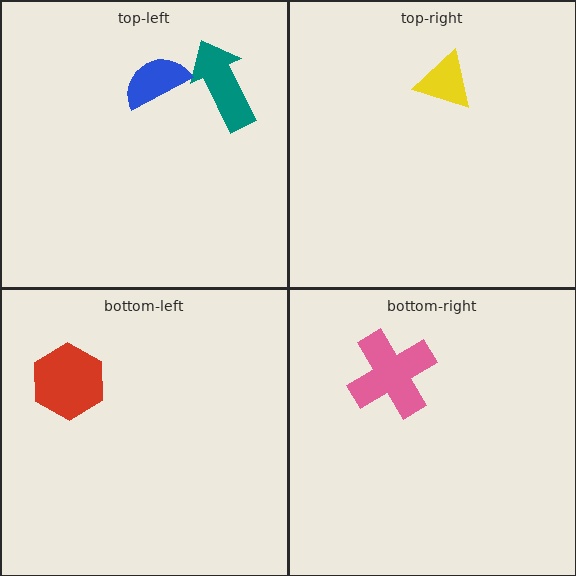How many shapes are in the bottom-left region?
1.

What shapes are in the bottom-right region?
The pink cross.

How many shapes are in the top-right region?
1.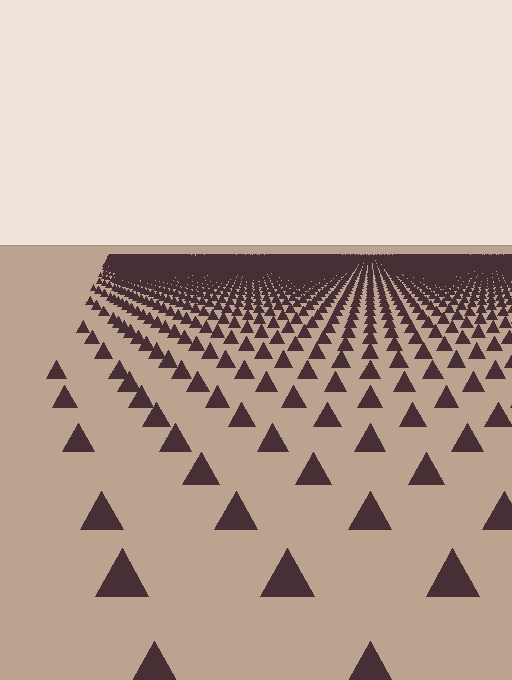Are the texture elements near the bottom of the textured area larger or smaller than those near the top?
Larger. Near the bottom, elements are closer to the viewer and appear at a bigger on-screen size.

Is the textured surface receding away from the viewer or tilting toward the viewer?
The surface is receding away from the viewer. Texture elements get smaller and denser toward the top.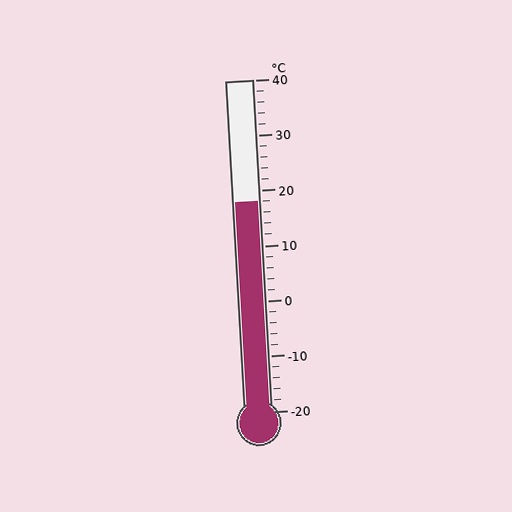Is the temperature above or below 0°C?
The temperature is above 0°C.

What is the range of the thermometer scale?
The thermometer scale ranges from -20°C to 40°C.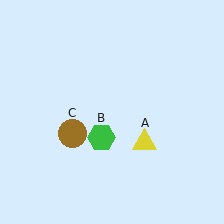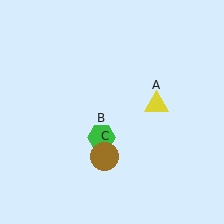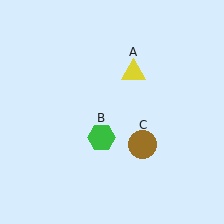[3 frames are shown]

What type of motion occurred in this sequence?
The yellow triangle (object A), brown circle (object C) rotated counterclockwise around the center of the scene.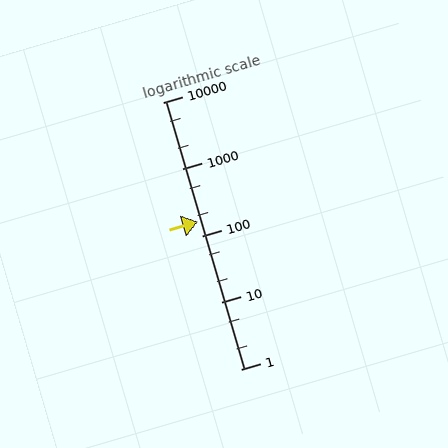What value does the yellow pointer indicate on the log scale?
The pointer indicates approximately 160.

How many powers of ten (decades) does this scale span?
The scale spans 4 decades, from 1 to 10000.